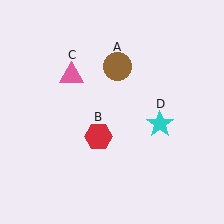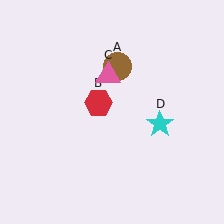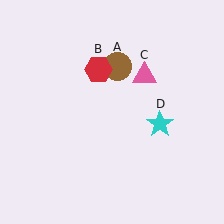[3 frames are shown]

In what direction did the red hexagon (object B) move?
The red hexagon (object B) moved up.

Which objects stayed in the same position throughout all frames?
Brown circle (object A) and cyan star (object D) remained stationary.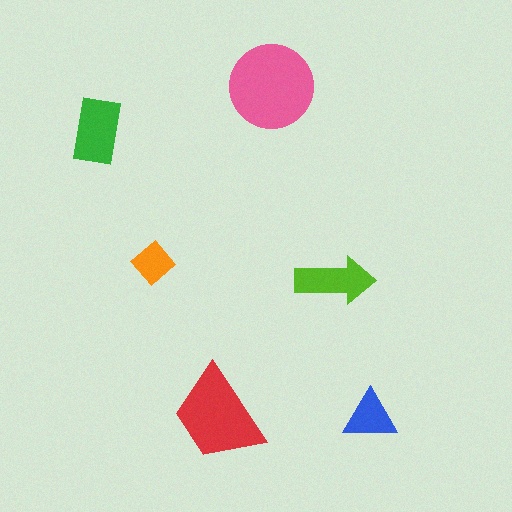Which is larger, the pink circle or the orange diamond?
The pink circle.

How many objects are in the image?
There are 6 objects in the image.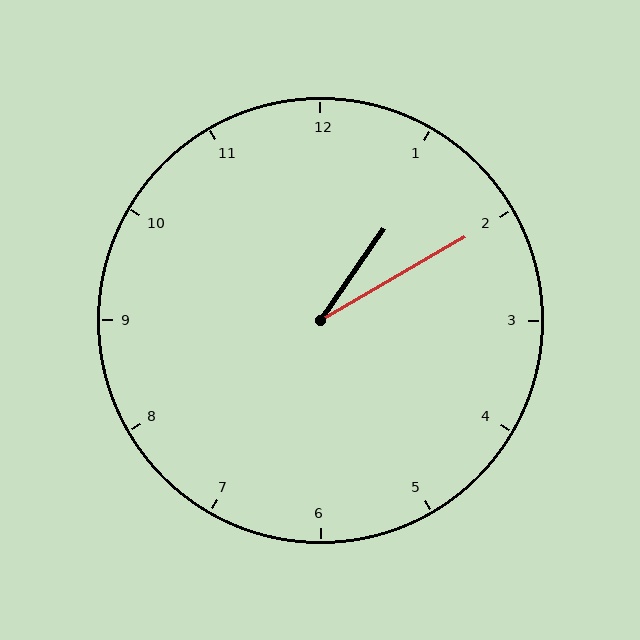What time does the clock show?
1:10.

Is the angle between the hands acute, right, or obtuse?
It is acute.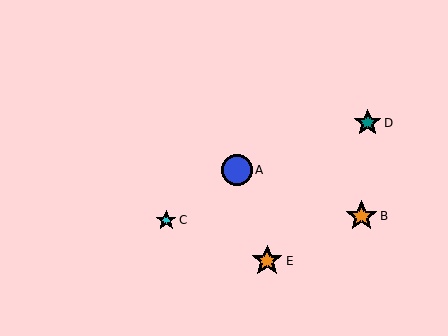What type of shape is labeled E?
Shape E is an orange star.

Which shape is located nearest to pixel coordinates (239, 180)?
The blue circle (labeled A) at (237, 170) is nearest to that location.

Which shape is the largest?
The orange star (labeled E) is the largest.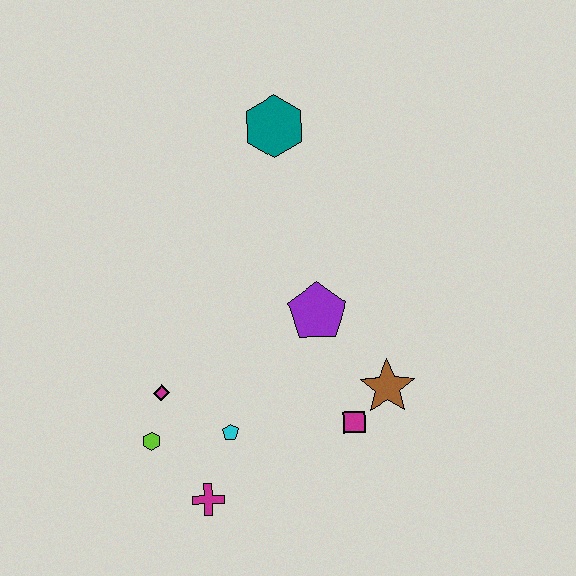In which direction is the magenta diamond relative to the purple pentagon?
The magenta diamond is to the left of the purple pentagon.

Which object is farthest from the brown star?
The teal hexagon is farthest from the brown star.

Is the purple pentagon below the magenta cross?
No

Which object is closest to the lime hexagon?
The magenta diamond is closest to the lime hexagon.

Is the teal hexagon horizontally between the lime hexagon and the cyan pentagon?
No